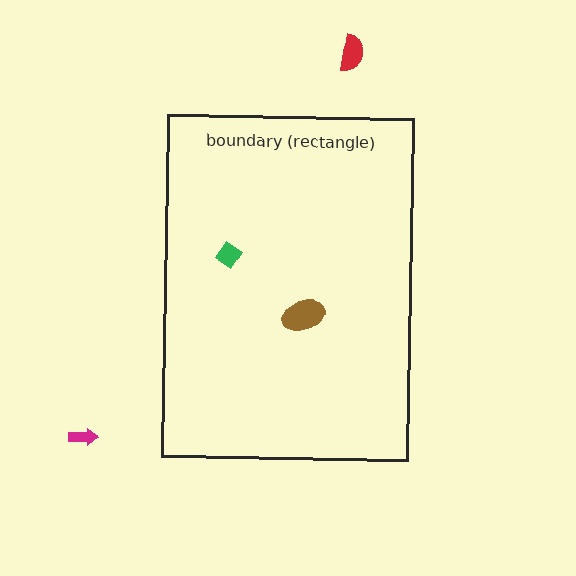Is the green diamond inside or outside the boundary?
Inside.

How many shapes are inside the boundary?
2 inside, 2 outside.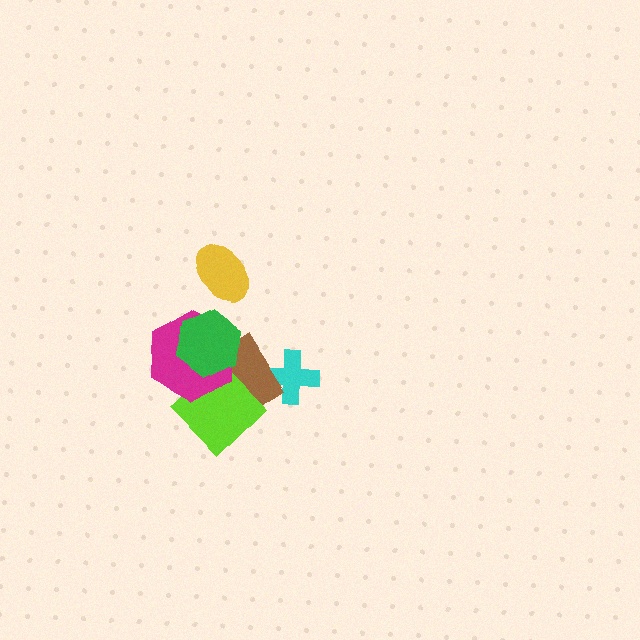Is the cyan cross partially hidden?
Yes, it is partially covered by another shape.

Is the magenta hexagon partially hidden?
Yes, it is partially covered by another shape.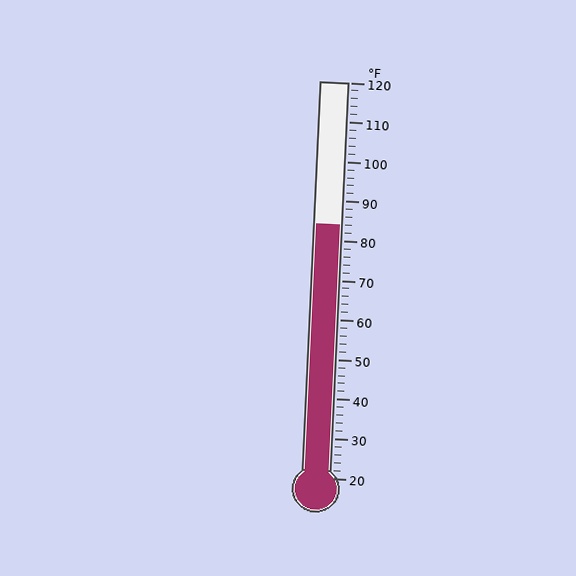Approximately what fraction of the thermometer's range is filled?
The thermometer is filled to approximately 65% of its range.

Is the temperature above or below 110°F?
The temperature is below 110°F.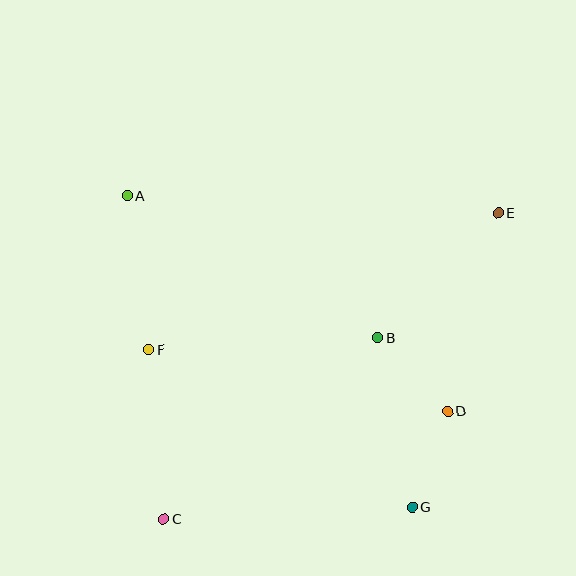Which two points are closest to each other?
Points B and D are closest to each other.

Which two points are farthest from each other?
Points C and E are farthest from each other.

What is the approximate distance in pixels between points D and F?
The distance between D and F is approximately 306 pixels.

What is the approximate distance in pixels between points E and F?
The distance between E and F is approximately 375 pixels.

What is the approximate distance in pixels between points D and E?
The distance between D and E is approximately 204 pixels.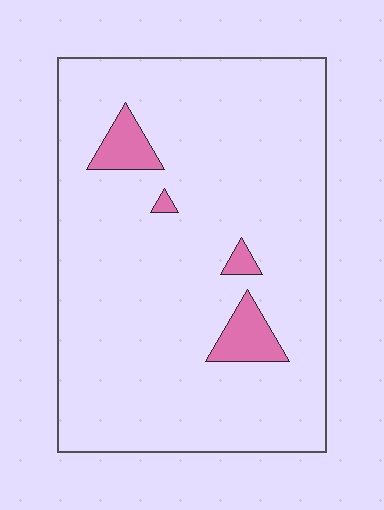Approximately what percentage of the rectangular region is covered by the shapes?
Approximately 5%.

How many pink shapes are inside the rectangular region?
4.